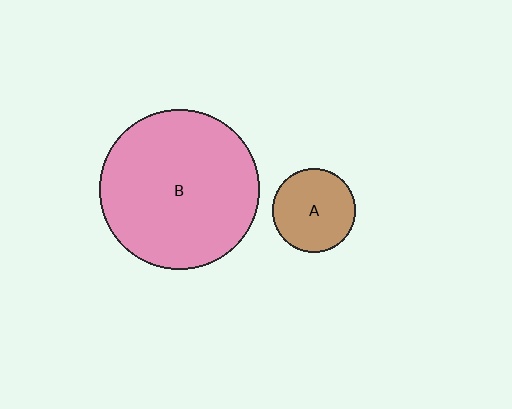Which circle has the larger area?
Circle B (pink).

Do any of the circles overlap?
No, none of the circles overlap.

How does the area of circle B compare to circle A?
Approximately 3.7 times.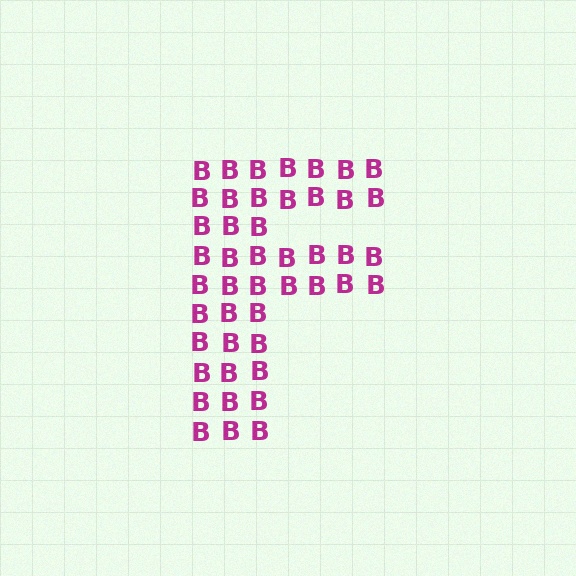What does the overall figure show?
The overall figure shows the letter F.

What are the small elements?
The small elements are letter B's.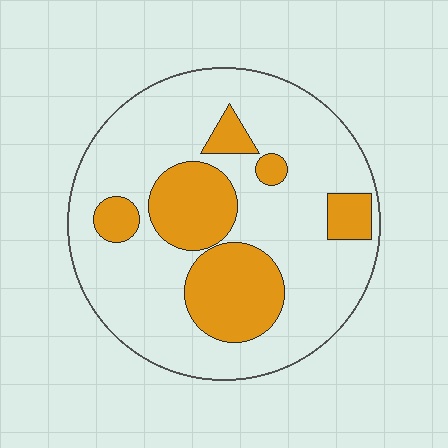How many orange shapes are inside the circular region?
6.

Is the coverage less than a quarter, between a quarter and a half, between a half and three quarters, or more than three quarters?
Between a quarter and a half.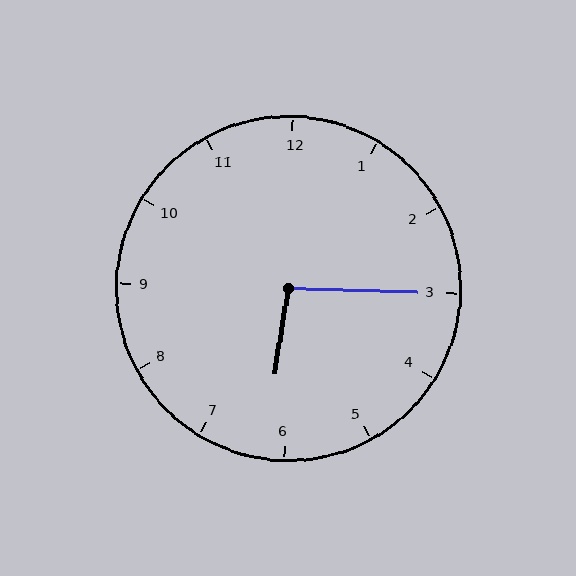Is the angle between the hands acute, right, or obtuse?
It is obtuse.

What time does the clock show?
6:15.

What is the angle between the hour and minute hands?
Approximately 98 degrees.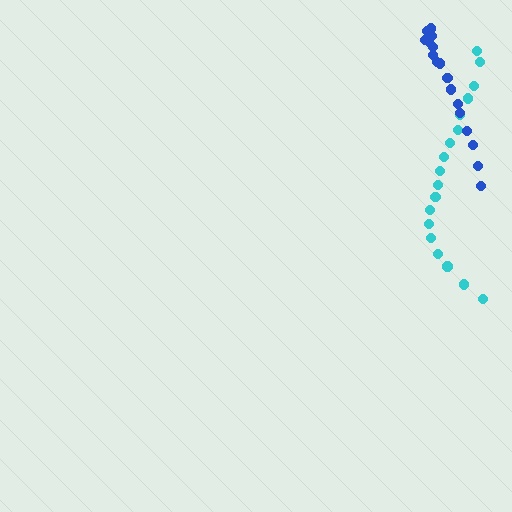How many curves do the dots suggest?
There are 2 distinct paths.